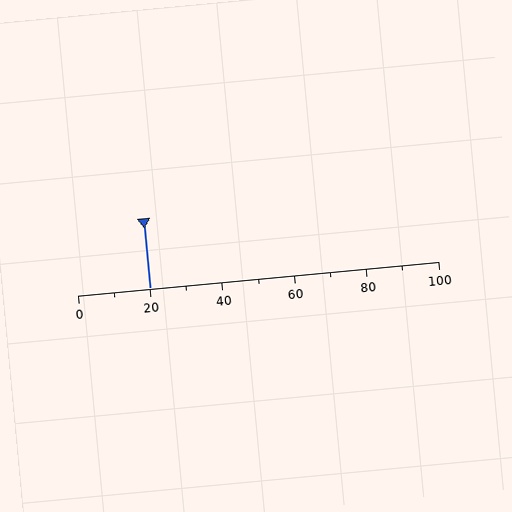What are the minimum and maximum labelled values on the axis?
The axis runs from 0 to 100.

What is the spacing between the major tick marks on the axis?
The major ticks are spaced 20 apart.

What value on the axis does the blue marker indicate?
The marker indicates approximately 20.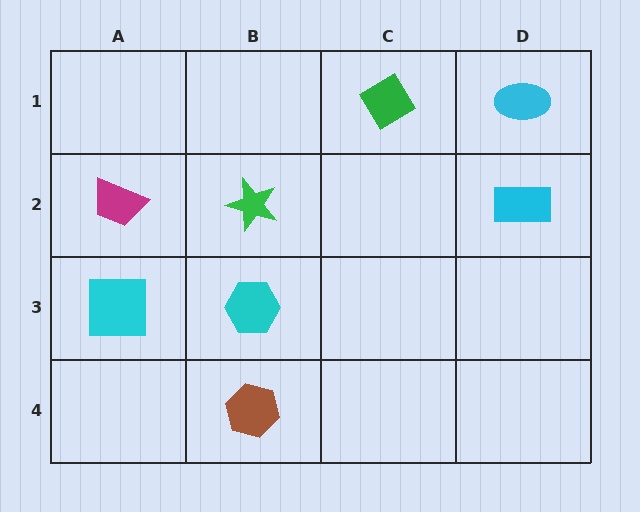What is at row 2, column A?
A magenta trapezoid.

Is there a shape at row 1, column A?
No, that cell is empty.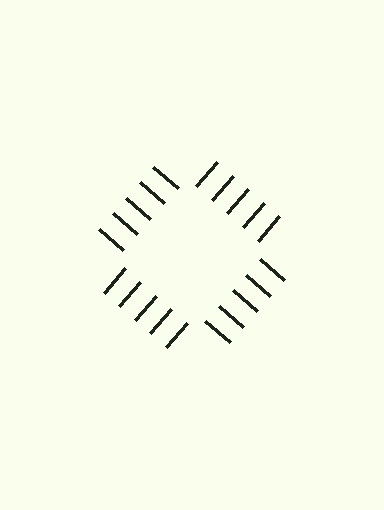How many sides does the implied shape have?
4 sides — the line-ends trace a square.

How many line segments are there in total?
20 — 5 along each of the 4 edges.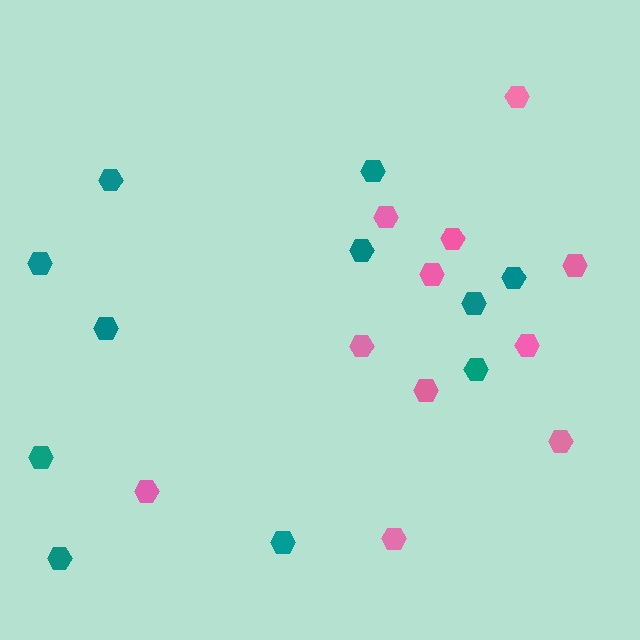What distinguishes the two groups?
There are 2 groups: one group of pink hexagons (11) and one group of teal hexagons (11).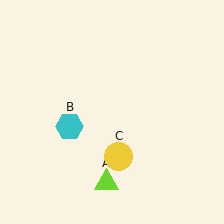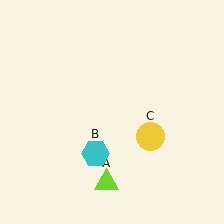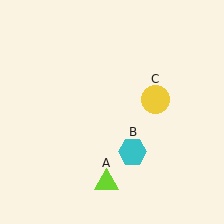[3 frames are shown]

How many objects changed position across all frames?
2 objects changed position: cyan hexagon (object B), yellow circle (object C).